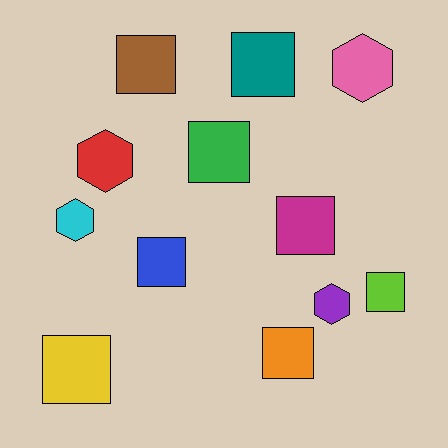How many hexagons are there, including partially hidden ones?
There are 4 hexagons.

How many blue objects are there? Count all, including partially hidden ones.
There is 1 blue object.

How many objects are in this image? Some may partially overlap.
There are 12 objects.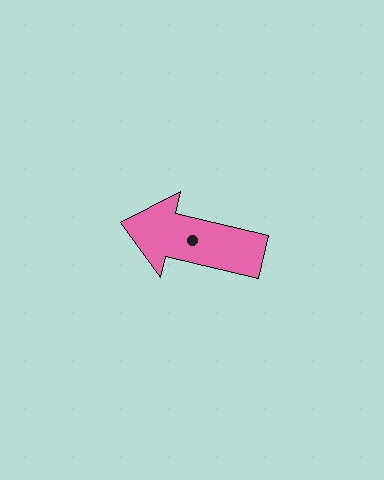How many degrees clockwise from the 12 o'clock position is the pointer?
Approximately 284 degrees.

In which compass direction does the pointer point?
West.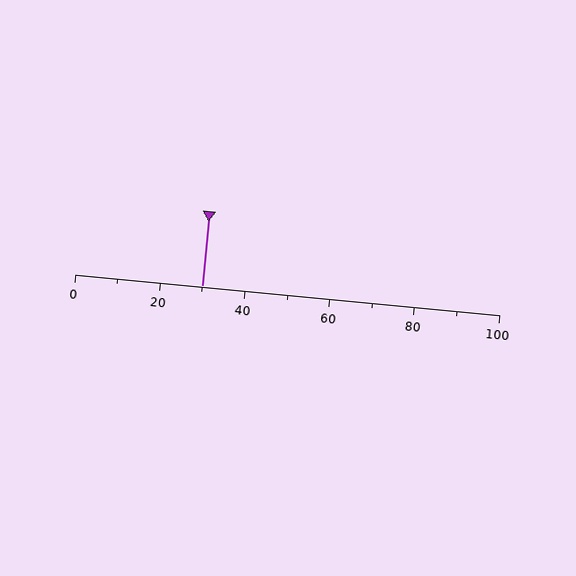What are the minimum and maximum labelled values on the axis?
The axis runs from 0 to 100.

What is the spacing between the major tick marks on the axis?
The major ticks are spaced 20 apart.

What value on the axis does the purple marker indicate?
The marker indicates approximately 30.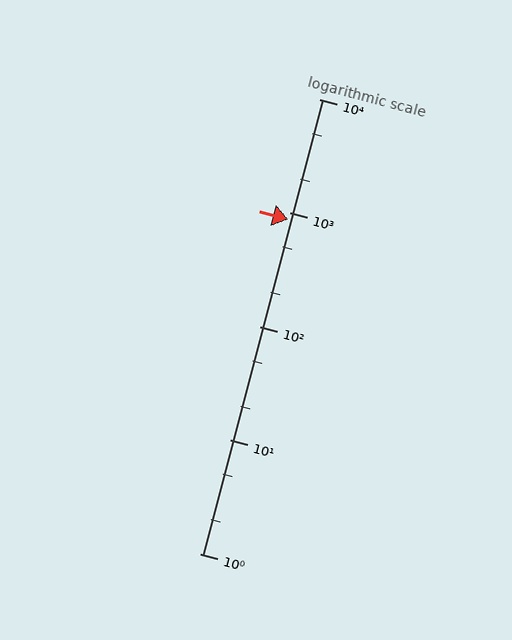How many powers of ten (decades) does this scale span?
The scale spans 4 decades, from 1 to 10000.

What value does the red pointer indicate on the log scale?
The pointer indicates approximately 870.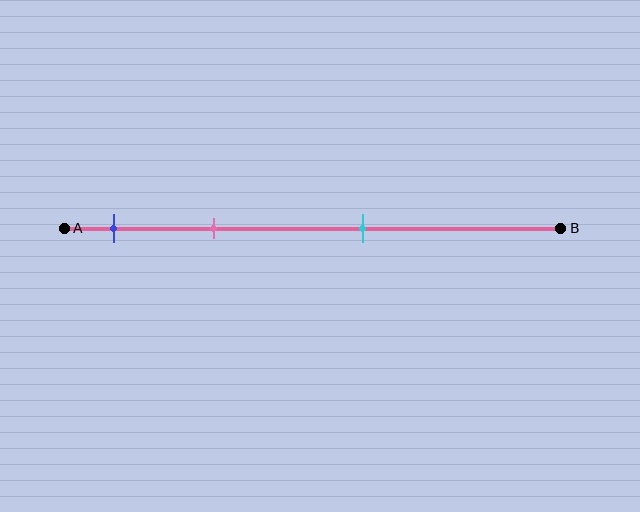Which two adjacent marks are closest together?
The blue and pink marks are the closest adjacent pair.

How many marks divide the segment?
There are 3 marks dividing the segment.